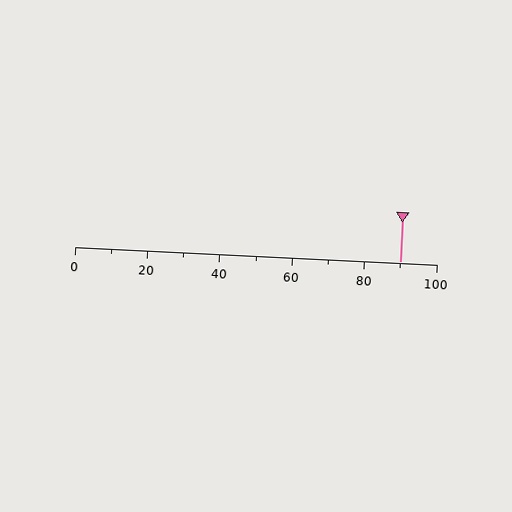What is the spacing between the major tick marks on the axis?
The major ticks are spaced 20 apart.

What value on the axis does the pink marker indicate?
The marker indicates approximately 90.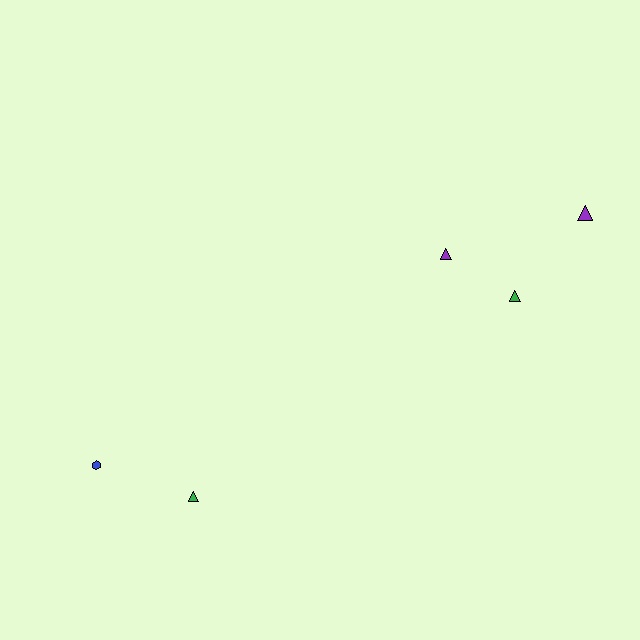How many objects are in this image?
There are 5 objects.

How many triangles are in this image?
There are 4 triangles.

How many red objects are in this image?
There are no red objects.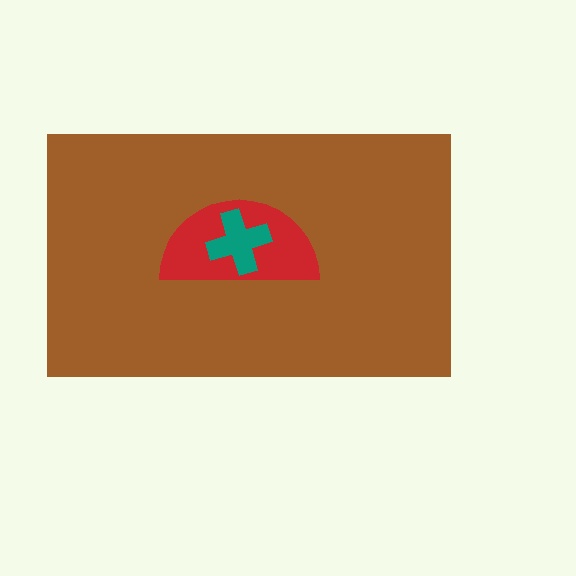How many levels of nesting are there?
3.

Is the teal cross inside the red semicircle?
Yes.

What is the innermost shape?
The teal cross.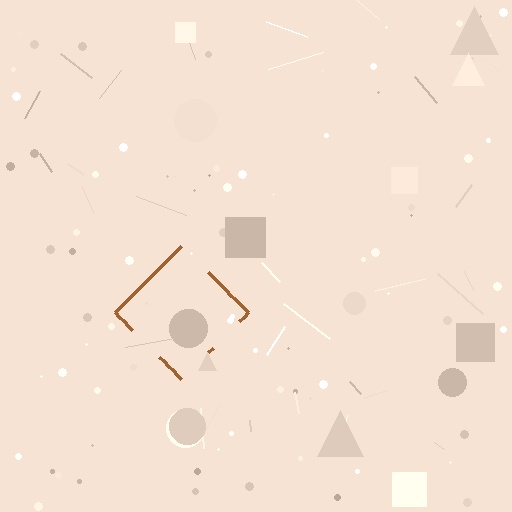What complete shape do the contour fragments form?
The contour fragments form a diamond.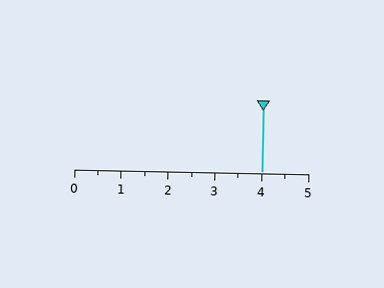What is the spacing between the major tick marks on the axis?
The major ticks are spaced 1 apart.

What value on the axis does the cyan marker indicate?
The marker indicates approximately 4.